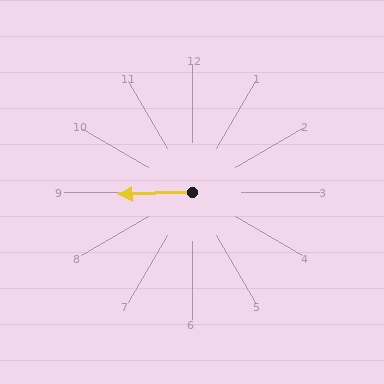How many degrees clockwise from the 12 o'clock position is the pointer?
Approximately 268 degrees.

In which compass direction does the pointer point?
West.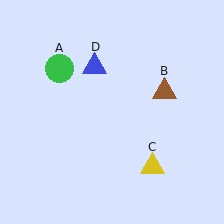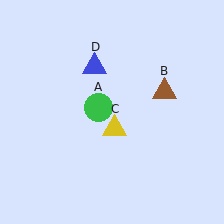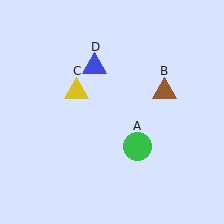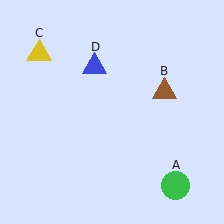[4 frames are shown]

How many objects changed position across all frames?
2 objects changed position: green circle (object A), yellow triangle (object C).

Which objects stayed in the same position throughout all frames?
Brown triangle (object B) and blue triangle (object D) remained stationary.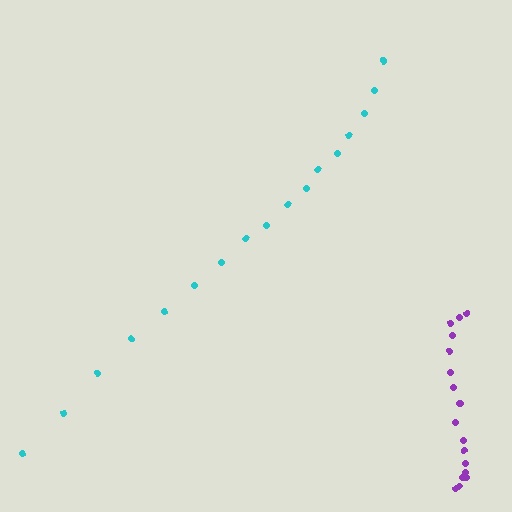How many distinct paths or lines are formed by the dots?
There are 2 distinct paths.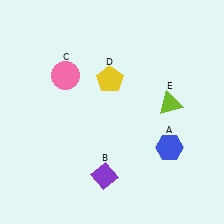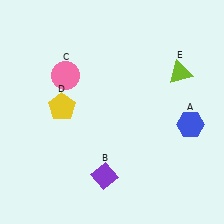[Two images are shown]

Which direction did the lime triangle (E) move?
The lime triangle (E) moved up.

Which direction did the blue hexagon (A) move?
The blue hexagon (A) moved up.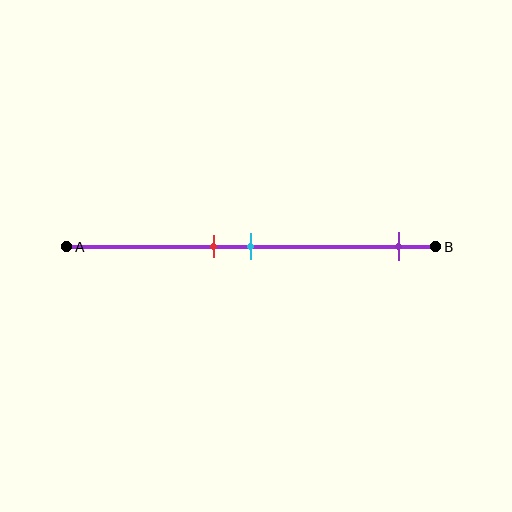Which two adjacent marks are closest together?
The red and cyan marks are the closest adjacent pair.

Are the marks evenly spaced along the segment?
No, the marks are not evenly spaced.